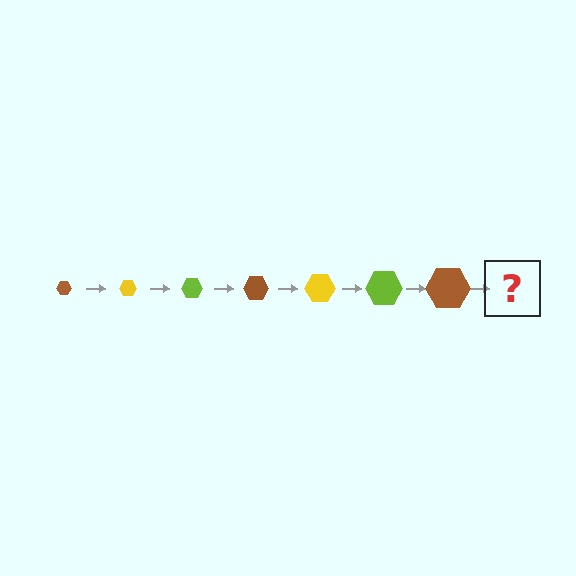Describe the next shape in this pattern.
It should be a yellow hexagon, larger than the previous one.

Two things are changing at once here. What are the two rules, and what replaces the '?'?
The two rules are that the hexagon grows larger each step and the color cycles through brown, yellow, and lime. The '?' should be a yellow hexagon, larger than the previous one.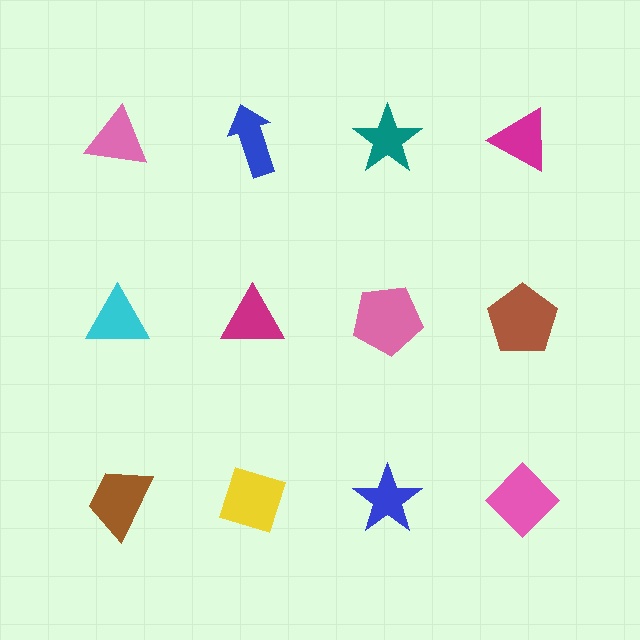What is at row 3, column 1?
A brown trapezoid.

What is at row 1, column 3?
A teal star.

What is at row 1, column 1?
A pink triangle.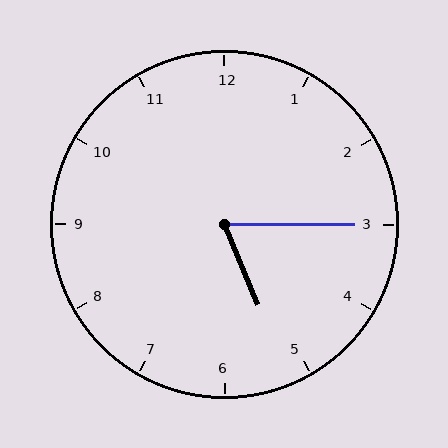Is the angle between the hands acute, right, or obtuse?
It is acute.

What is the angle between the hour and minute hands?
Approximately 68 degrees.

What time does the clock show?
5:15.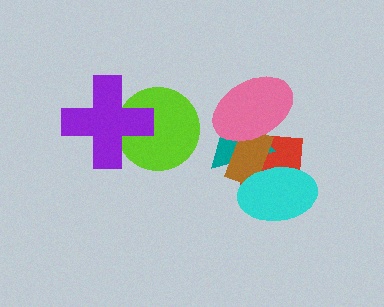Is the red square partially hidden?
Yes, it is partially covered by another shape.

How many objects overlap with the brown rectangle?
4 objects overlap with the brown rectangle.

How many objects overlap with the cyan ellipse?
3 objects overlap with the cyan ellipse.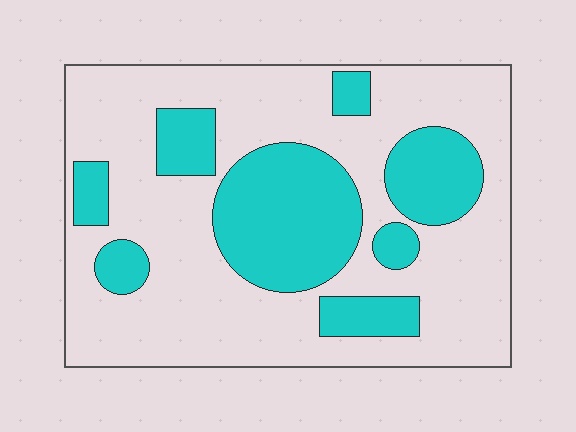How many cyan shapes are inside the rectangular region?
8.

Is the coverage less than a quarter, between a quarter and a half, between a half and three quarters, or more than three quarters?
Between a quarter and a half.